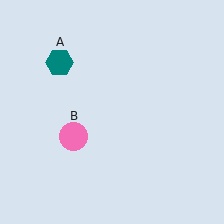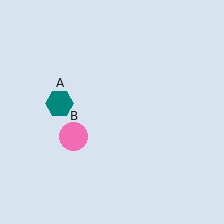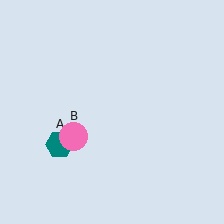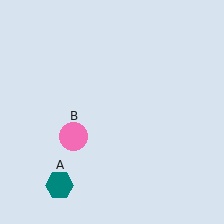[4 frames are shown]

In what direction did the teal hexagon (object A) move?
The teal hexagon (object A) moved down.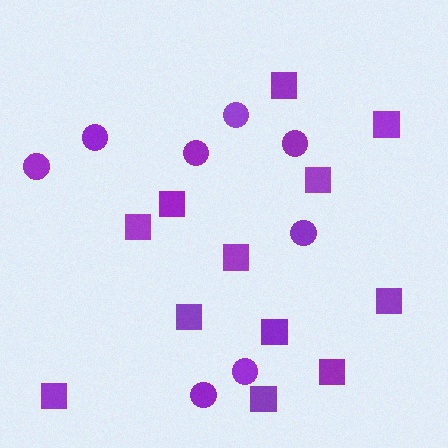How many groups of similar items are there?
There are 2 groups: one group of circles (8) and one group of squares (12).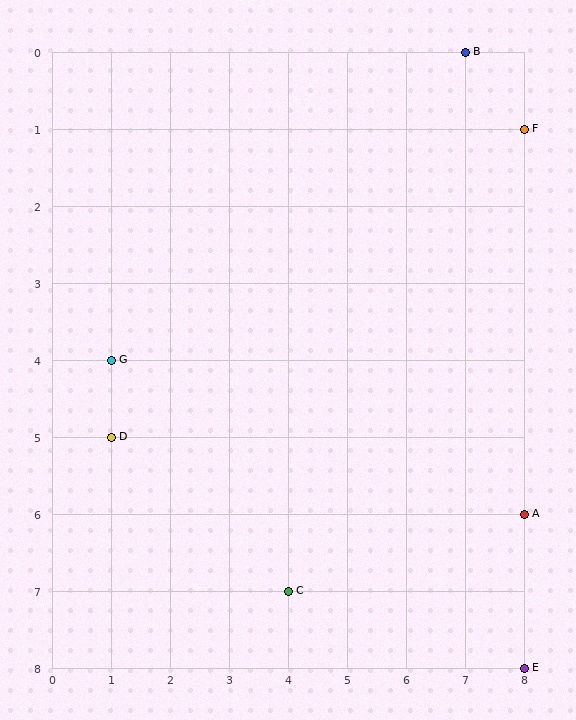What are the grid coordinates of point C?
Point C is at grid coordinates (4, 7).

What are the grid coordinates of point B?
Point B is at grid coordinates (7, 0).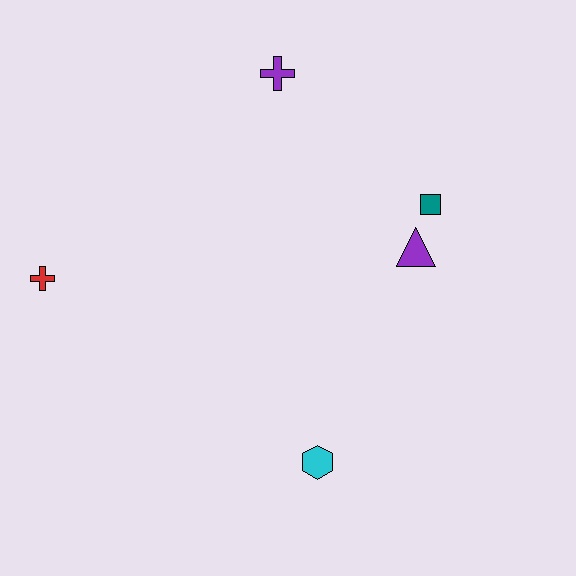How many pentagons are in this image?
There are no pentagons.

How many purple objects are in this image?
There are 2 purple objects.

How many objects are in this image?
There are 5 objects.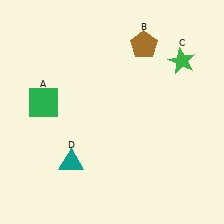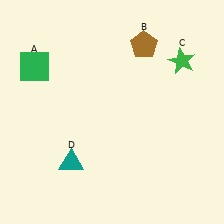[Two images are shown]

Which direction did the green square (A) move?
The green square (A) moved up.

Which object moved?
The green square (A) moved up.